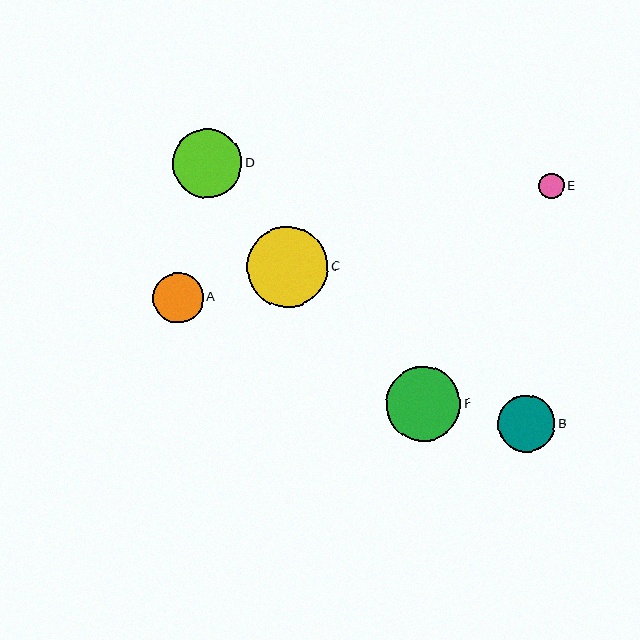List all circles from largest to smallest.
From largest to smallest: C, F, D, B, A, E.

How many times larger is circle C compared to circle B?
Circle C is approximately 1.4 times the size of circle B.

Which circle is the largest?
Circle C is the largest with a size of approximately 81 pixels.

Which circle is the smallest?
Circle E is the smallest with a size of approximately 26 pixels.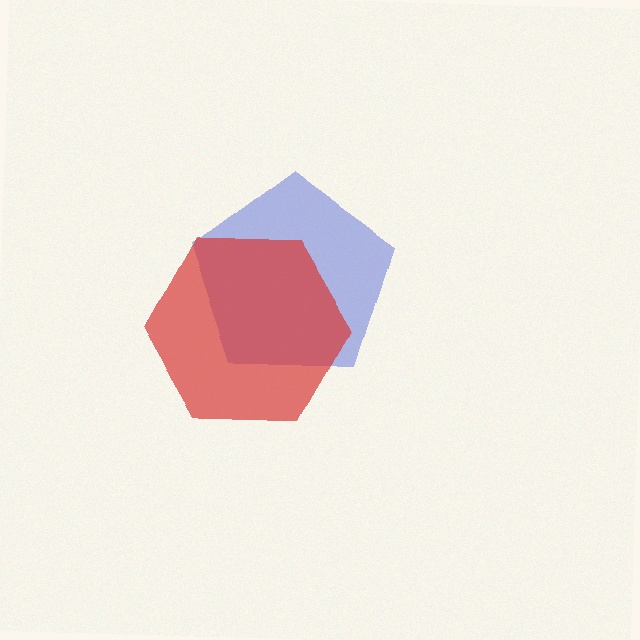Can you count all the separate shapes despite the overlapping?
Yes, there are 2 separate shapes.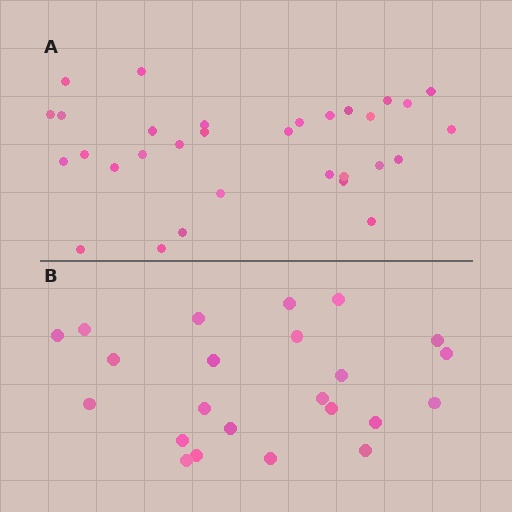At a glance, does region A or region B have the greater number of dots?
Region A (the top region) has more dots.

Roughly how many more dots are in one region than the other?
Region A has roughly 8 or so more dots than region B.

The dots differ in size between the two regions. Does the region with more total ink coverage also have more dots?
No. Region B has more total ink coverage because its dots are larger, but region A actually contains more individual dots. Total area can be misleading — the number of items is what matters here.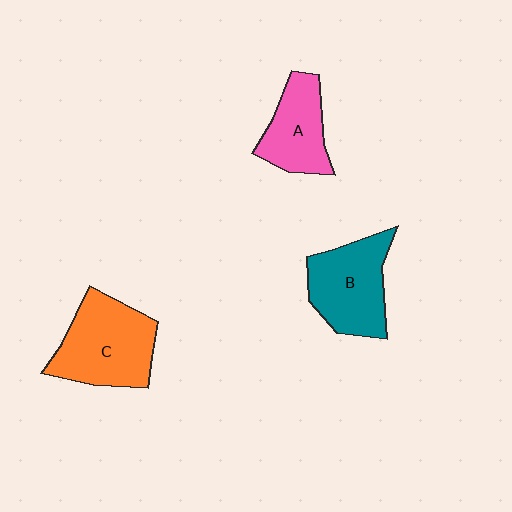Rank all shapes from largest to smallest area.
From largest to smallest: C (orange), B (teal), A (pink).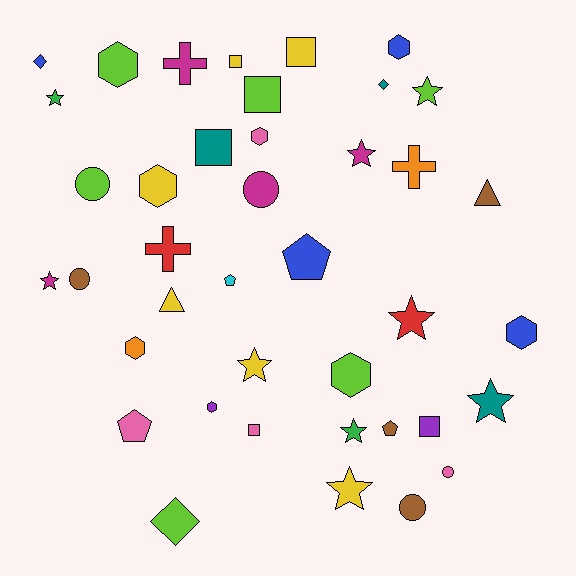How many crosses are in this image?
There are 3 crosses.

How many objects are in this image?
There are 40 objects.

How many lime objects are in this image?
There are 6 lime objects.